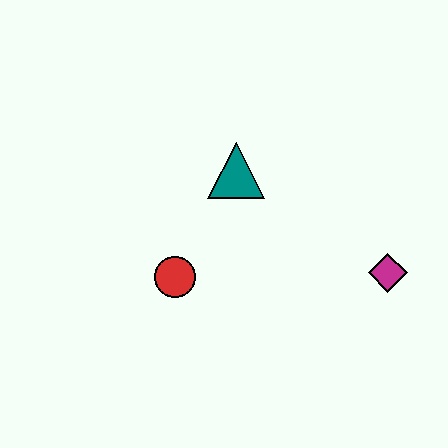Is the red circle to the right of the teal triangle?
No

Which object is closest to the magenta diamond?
The teal triangle is closest to the magenta diamond.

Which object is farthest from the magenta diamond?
The red circle is farthest from the magenta diamond.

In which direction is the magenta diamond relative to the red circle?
The magenta diamond is to the right of the red circle.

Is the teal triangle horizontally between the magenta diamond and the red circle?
Yes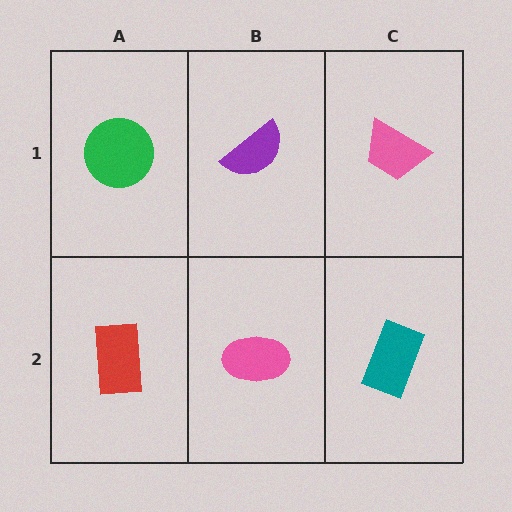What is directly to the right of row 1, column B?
A pink trapezoid.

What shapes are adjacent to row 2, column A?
A green circle (row 1, column A), a pink ellipse (row 2, column B).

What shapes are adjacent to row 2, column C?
A pink trapezoid (row 1, column C), a pink ellipse (row 2, column B).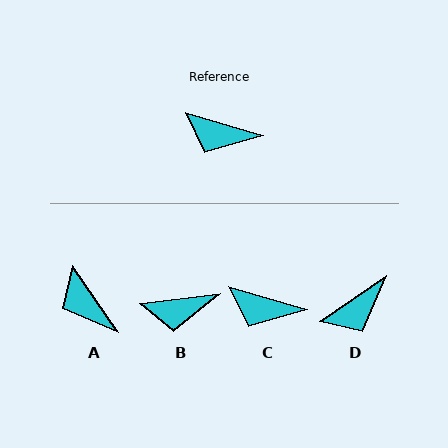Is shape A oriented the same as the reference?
No, it is off by about 39 degrees.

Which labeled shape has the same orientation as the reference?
C.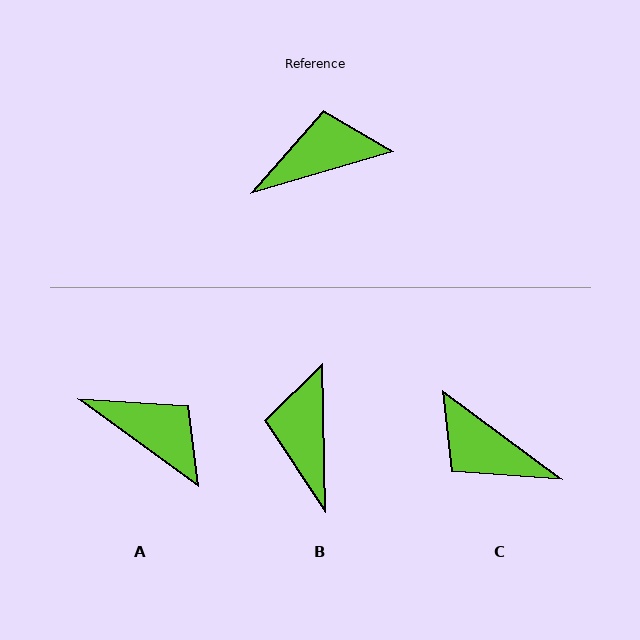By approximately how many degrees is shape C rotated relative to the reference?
Approximately 127 degrees counter-clockwise.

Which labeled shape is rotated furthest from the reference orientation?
C, about 127 degrees away.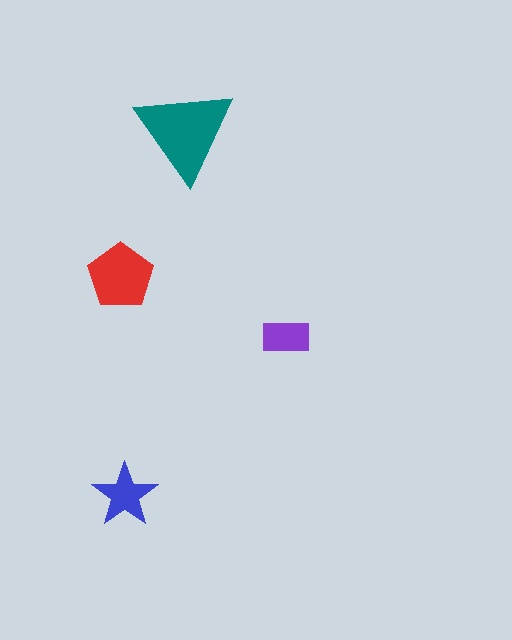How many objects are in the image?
There are 4 objects in the image.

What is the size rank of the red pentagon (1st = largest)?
2nd.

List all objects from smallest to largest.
The purple rectangle, the blue star, the red pentagon, the teal triangle.